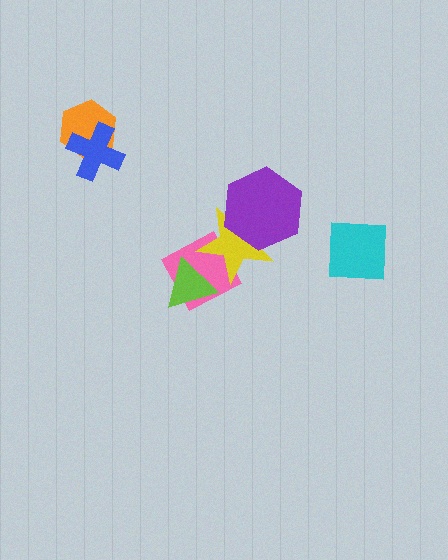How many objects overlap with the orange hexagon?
1 object overlaps with the orange hexagon.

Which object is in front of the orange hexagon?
The blue cross is in front of the orange hexagon.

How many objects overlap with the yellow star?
3 objects overlap with the yellow star.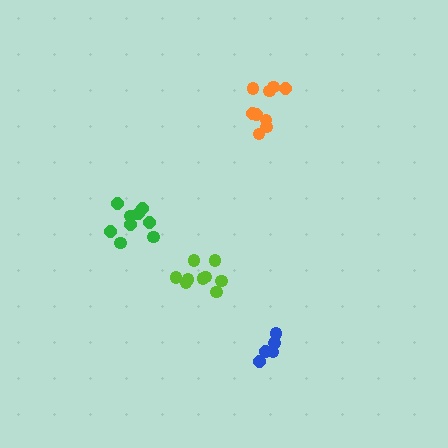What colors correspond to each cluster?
The clusters are colored: lime, green, orange, blue.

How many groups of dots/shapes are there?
There are 4 groups.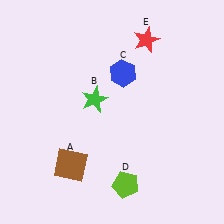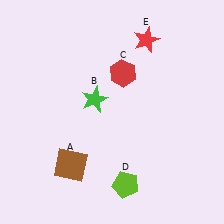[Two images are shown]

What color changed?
The hexagon (C) changed from blue in Image 1 to red in Image 2.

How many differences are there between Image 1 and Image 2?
There is 1 difference between the two images.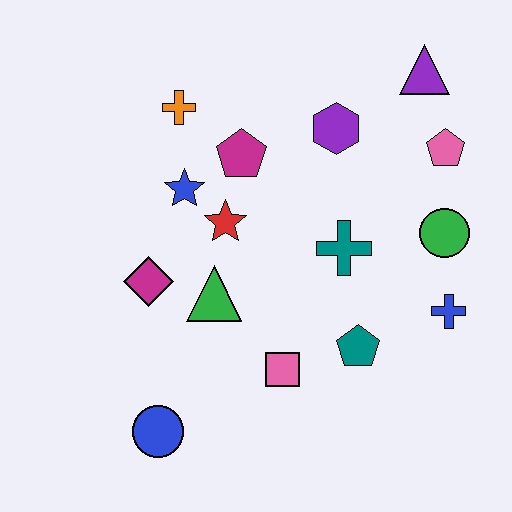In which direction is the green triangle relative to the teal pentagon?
The green triangle is to the left of the teal pentagon.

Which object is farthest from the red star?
The purple triangle is farthest from the red star.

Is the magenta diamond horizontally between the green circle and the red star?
No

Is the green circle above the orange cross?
No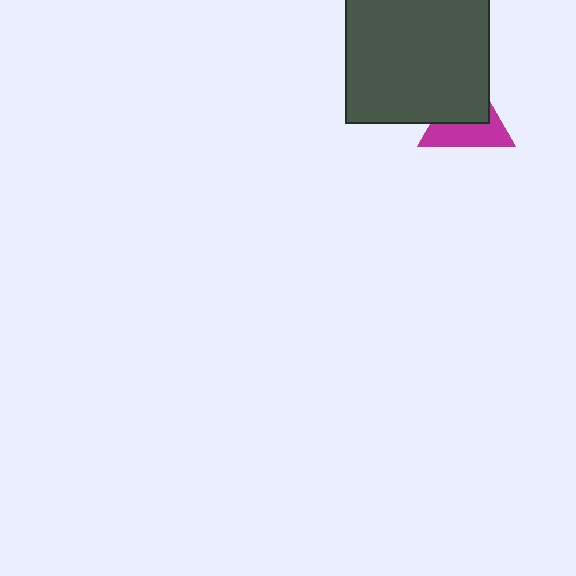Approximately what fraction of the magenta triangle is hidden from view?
Roughly 49% of the magenta triangle is hidden behind the dark gray square.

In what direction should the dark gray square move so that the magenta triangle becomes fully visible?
The dark gray square should move toward the upper-left. That is the shortest direction to clear the overlap and leave the magenta triangle fully visible.